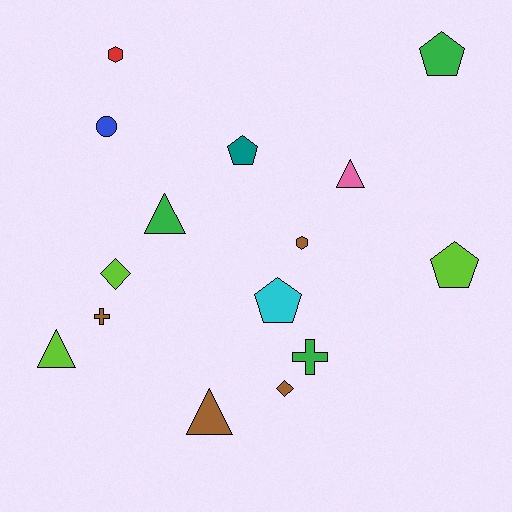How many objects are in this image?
There are 15 objects.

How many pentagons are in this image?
There are 4 pentagons.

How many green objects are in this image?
There are 3 green objects.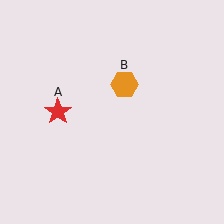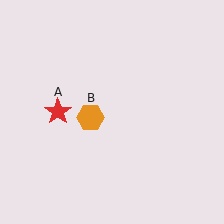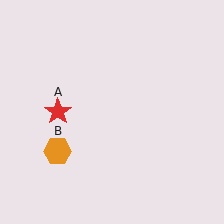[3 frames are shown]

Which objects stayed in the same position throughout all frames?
Red star (object A) remained stationary.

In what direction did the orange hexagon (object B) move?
The orange hexagon (object B) moved down and to the left.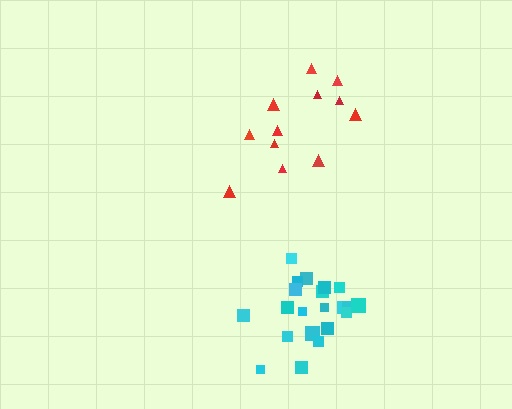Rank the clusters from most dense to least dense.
cyan, red.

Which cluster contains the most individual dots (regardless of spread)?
Cyan (21).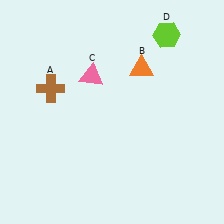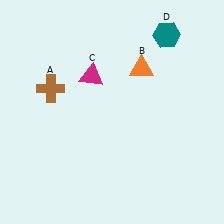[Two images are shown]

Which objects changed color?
C changed from pink to magenta. D changed from lime to teal.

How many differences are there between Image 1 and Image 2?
There are 2 differences between the two images.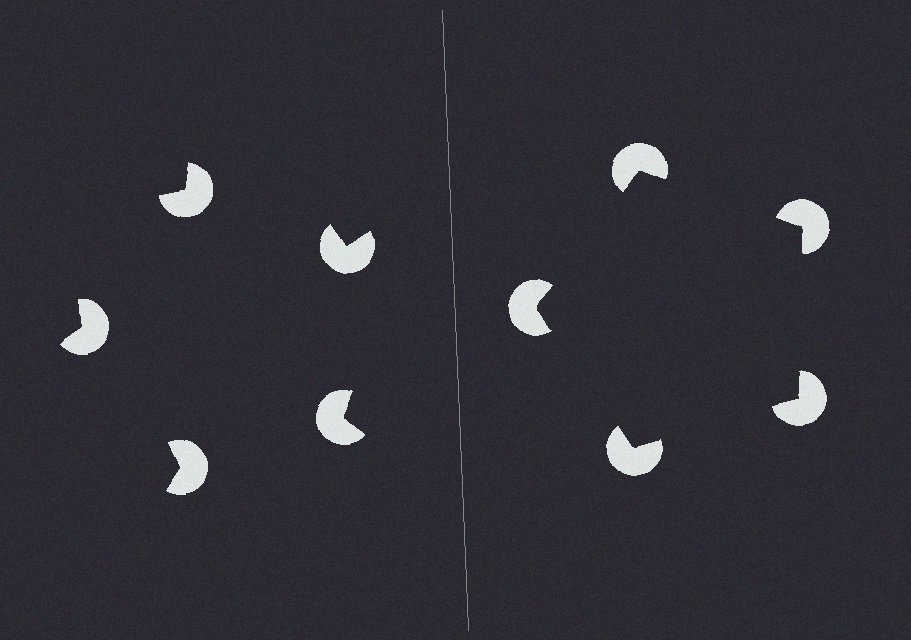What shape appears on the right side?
An illusory pentagon.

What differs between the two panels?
The pac-man discs are positioned identically on both sides; only the wedge orientations differ. On the right they align to a pentagon; on the left they are misaligned.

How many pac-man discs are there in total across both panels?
10 — 5 on each side.